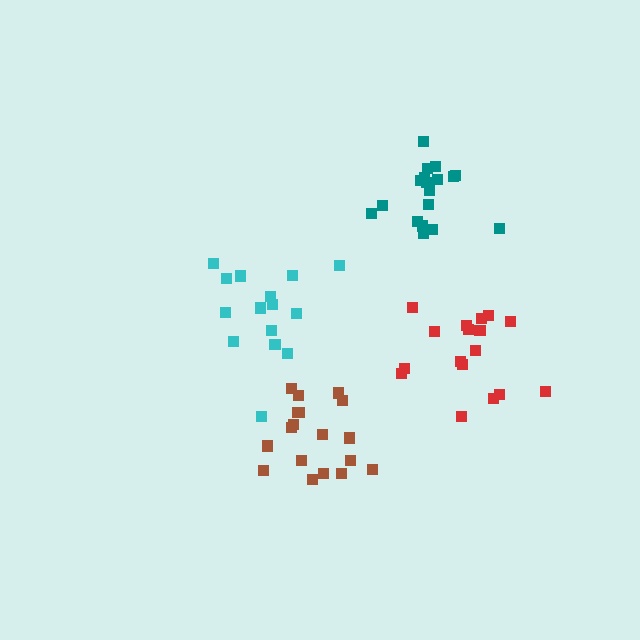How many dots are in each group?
Group 1: 18 dots, Group 2: 15 dots, Group 3: 18 dots, Group 4: 17 dots (68 total).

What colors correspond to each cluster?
The clusters are colored: brown, cyan, teal, red.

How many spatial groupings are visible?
There are 4 spatial groupings.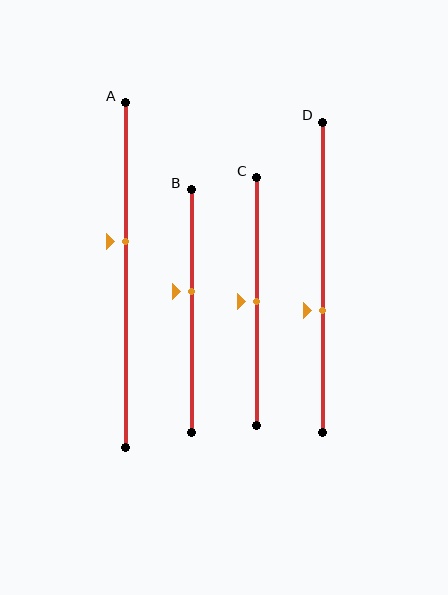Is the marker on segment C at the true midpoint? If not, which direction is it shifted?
Yes, the marker on segment C is at the true midpoint.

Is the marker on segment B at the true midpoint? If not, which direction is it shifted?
No, the marker on segment B is shifted upward by about 8% of the segment length.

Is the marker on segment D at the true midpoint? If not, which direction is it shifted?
No, the marker on segment D is shifted downward by about 11% of the segment length.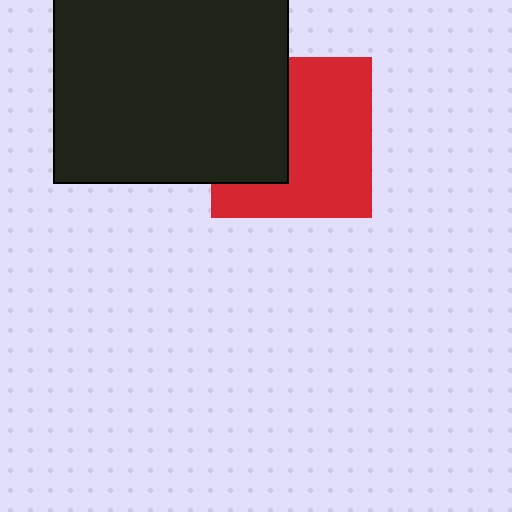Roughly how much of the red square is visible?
About half of it is visible (roughly 62%).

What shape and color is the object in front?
The object in front is a black square.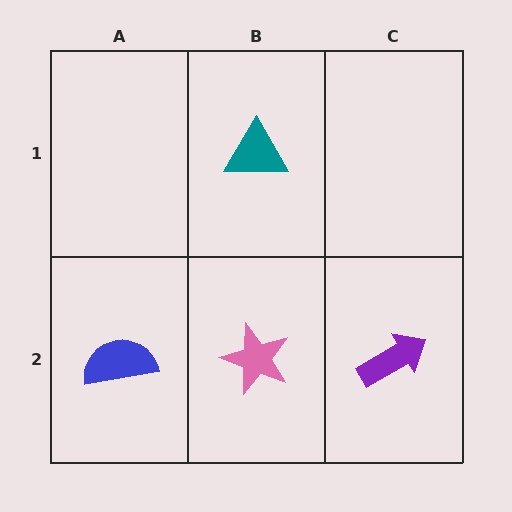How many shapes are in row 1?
1 shape.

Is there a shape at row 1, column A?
No, that cell is empty.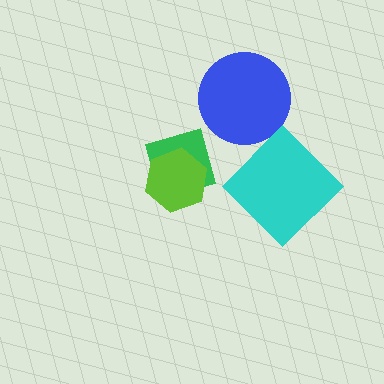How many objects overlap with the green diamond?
1 object overlaps with the green diamond.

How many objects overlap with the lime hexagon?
1 object overlaps with the lime hexagon.